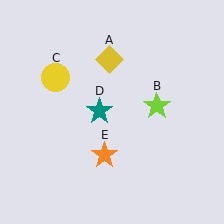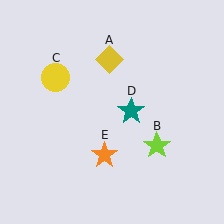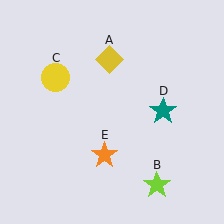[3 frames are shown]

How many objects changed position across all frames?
2 objects changed position: lime star (object B), teal star (object D).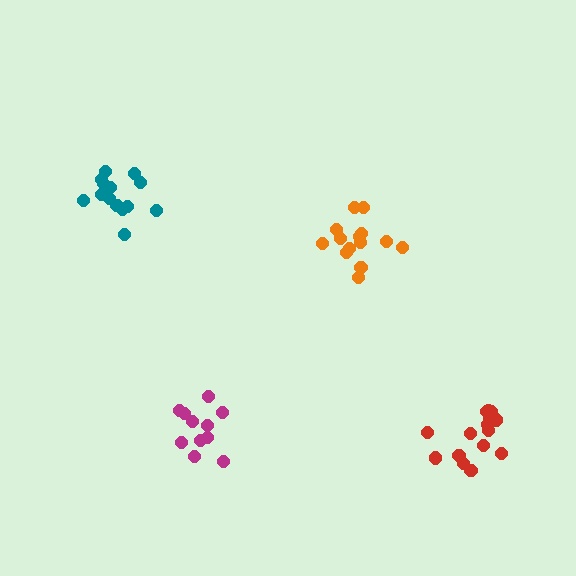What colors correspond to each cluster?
The clusters are colored: teal, red, magenta, orange.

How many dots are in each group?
Group 1: 14 dots, Group 2: 15 dots, Group 3: 11 dots, Group 4: 14 dots (54 total).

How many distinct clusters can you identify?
There are 4 distinct clusters.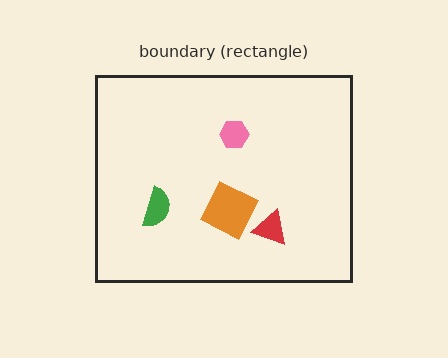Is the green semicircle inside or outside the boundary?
Inside.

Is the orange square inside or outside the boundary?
Inside.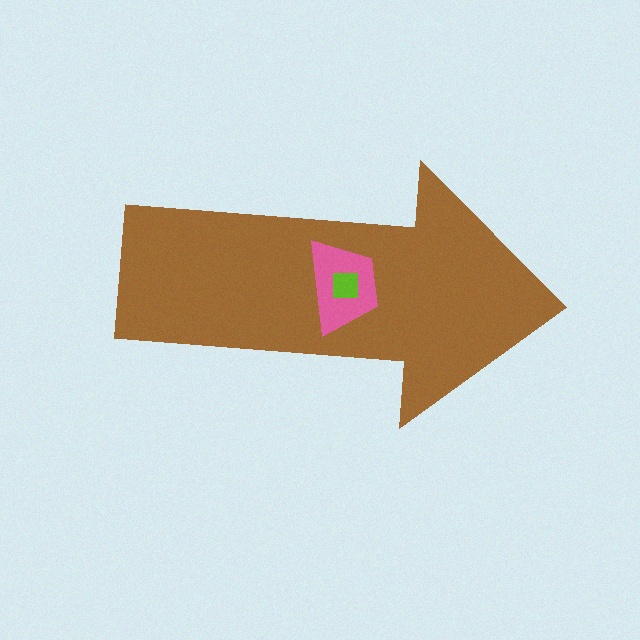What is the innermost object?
The lime square.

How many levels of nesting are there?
3.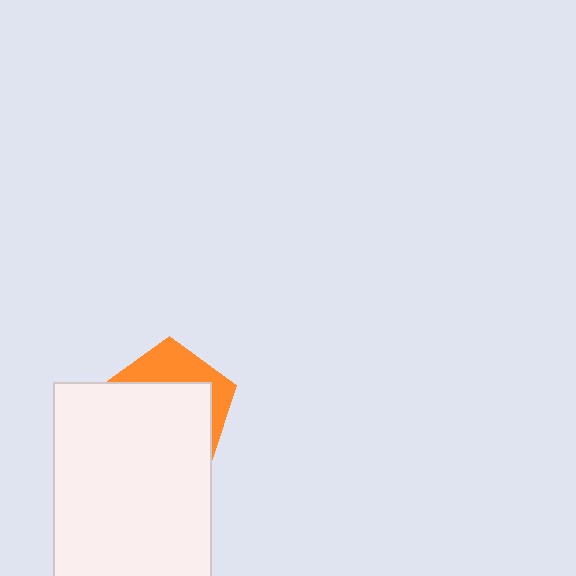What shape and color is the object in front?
The object in front is a white rectangle.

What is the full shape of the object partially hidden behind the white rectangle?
The partially hidden object is an orange pentagon.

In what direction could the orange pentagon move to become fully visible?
The orange pentagon could move up. That would shift it out from behind the white rectangle entirely.